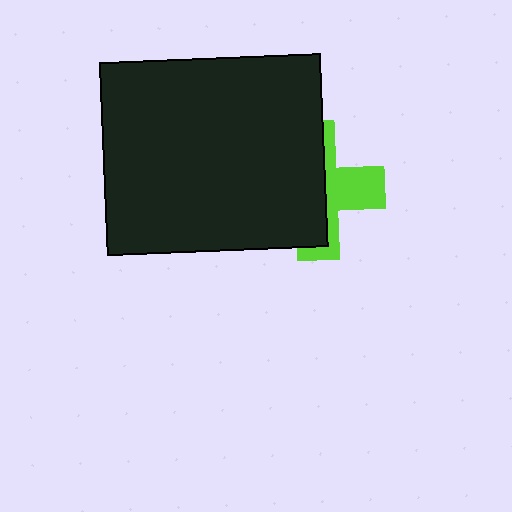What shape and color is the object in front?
The object in front is a black rectangle.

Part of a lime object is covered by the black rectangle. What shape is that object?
It is a cross.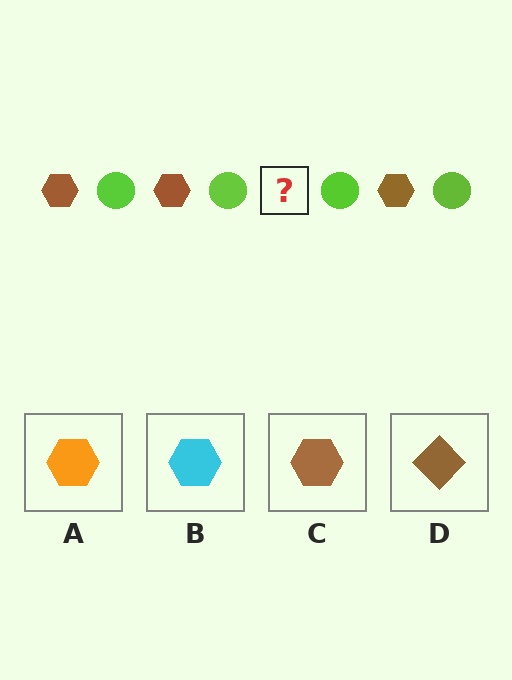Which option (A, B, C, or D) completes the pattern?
C.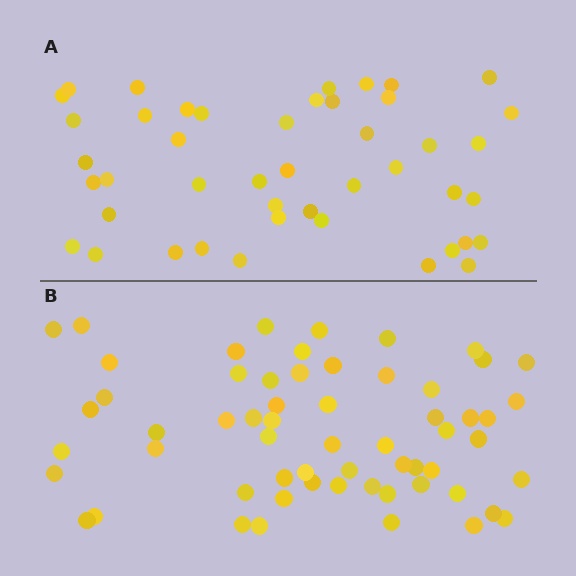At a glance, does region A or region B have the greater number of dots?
Region B (the bottom region) has more dots.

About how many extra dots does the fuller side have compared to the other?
Region B has approximately 15 more dots than region A.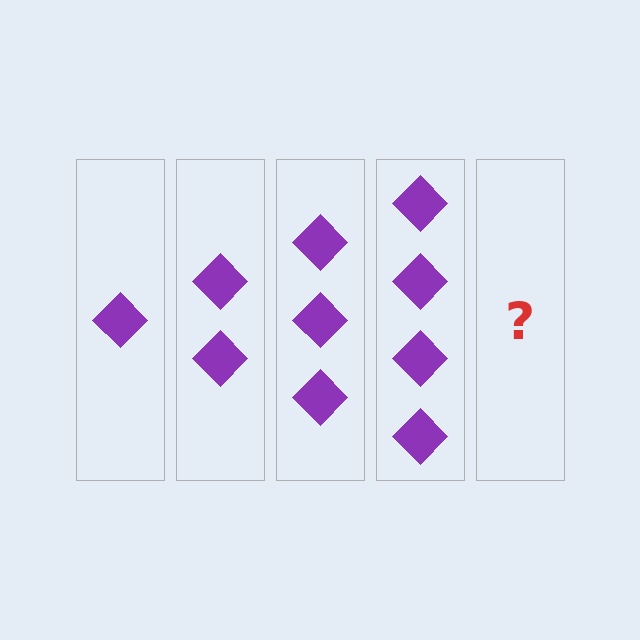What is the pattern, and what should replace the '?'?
The pattern is that each step adds one more diamond. The '?' should be 5 diamonds.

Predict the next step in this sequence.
The next step is 5 diamonds.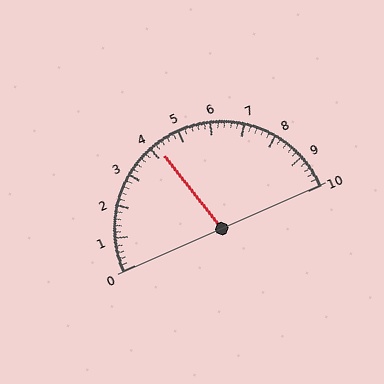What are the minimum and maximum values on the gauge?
The gauge ranges from 0 to 10.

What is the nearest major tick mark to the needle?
The nearest major tick mark is 4.